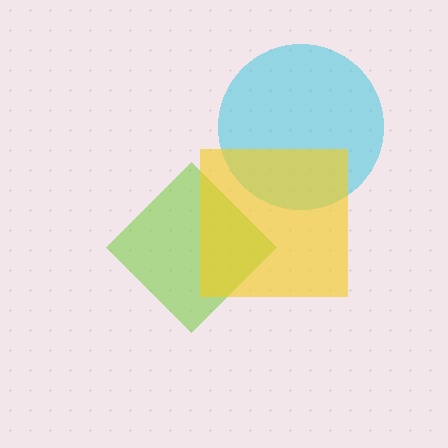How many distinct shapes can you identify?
There are 3 distinct shapes: a cyan circle, a lime diamond, a yellow square.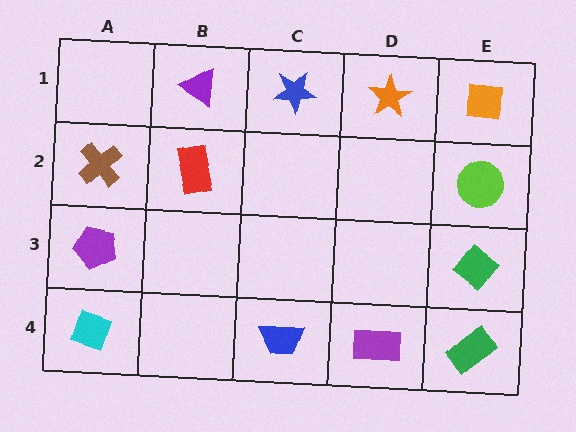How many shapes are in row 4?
4 shapes.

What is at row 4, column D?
A purple rectangle.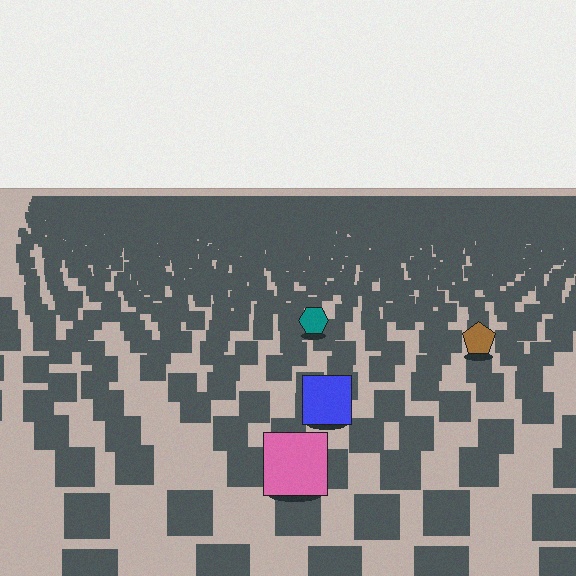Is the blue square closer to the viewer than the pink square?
No. The pink square is closer — you can tell from the texture gradient: the ground texture is coarser near it.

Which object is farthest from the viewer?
The teal hexagon is farthest from the viewer. It appears smaller and the ground texture around it is denser.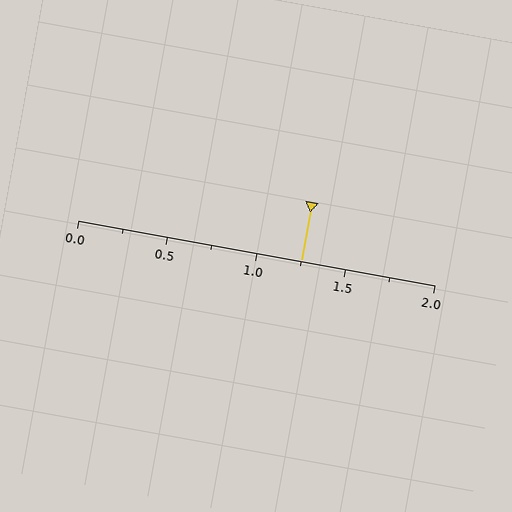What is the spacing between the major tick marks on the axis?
The major ticks are spaced 0.5 apart.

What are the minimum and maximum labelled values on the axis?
The axis runs from 0.0 to 2.0.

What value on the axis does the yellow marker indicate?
The marker indicates approximately 1.25.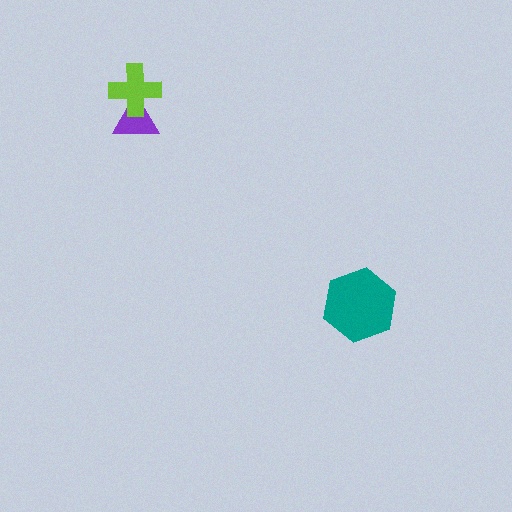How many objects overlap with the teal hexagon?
0 objects overlap with the teal hexagon.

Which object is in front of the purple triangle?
The lime cross is in front of the purple triangle.